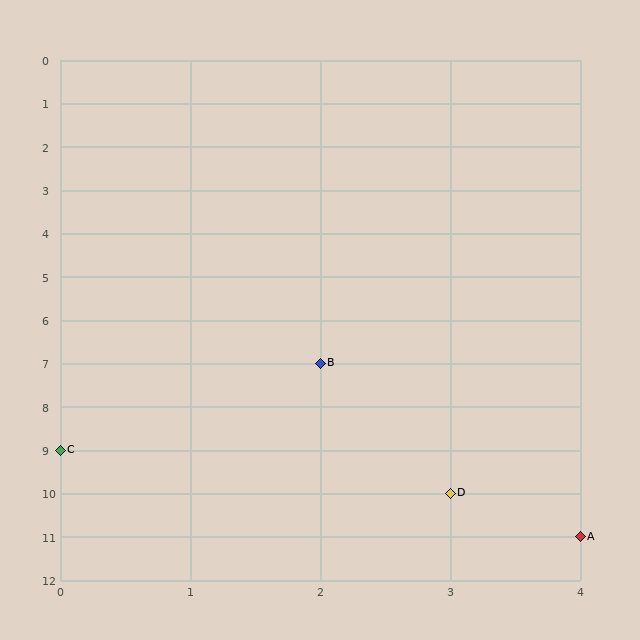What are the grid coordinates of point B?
Point B is at grid coordinates (2, 7).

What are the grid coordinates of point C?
Point C is at grid coordinates (0, 9).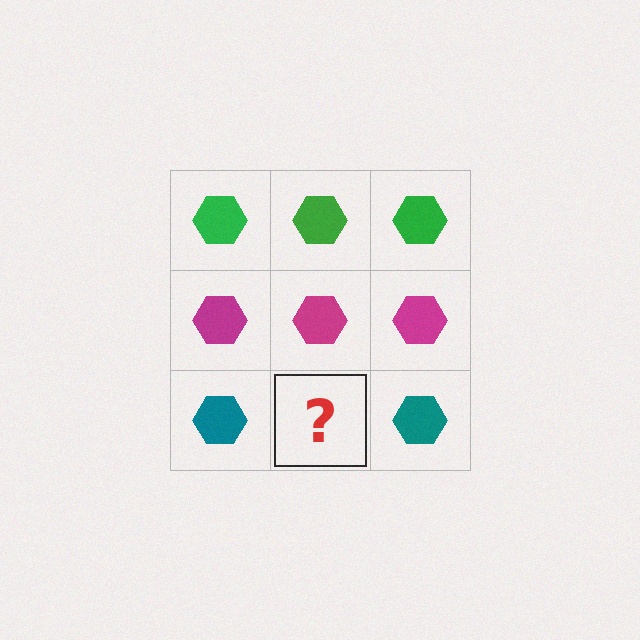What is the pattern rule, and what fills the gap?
The rule is that each row has a consistent color. The gap should be filled with a teal hexagon.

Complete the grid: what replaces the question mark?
The question mark should be replaced with a teal hexagon.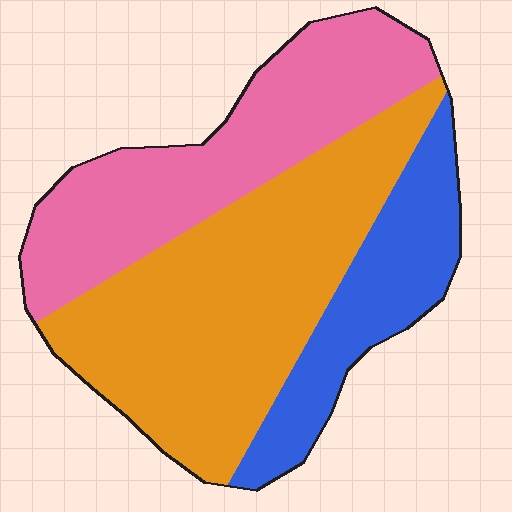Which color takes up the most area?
Orange, at roughly 45%.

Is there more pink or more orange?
Orange.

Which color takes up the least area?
Blue, at roughly 20%.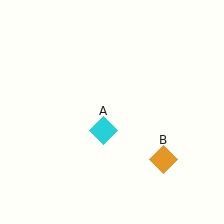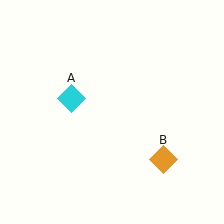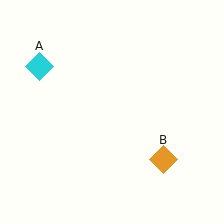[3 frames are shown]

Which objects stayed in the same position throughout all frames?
Orange diamond (object B) remained stationary.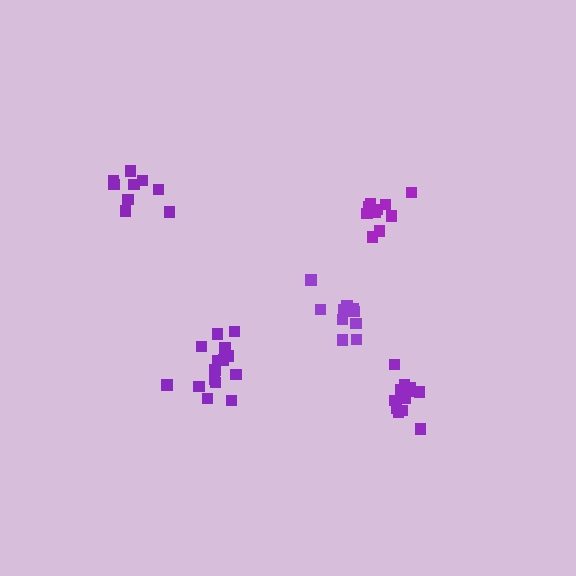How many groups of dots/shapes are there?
There are 5 groups.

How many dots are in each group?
Group 1: 15 dots, Group 2: 9 dots, Group 3: 10 dots, Group 4: 12 dots, Group 5: 11 dots (57 total).